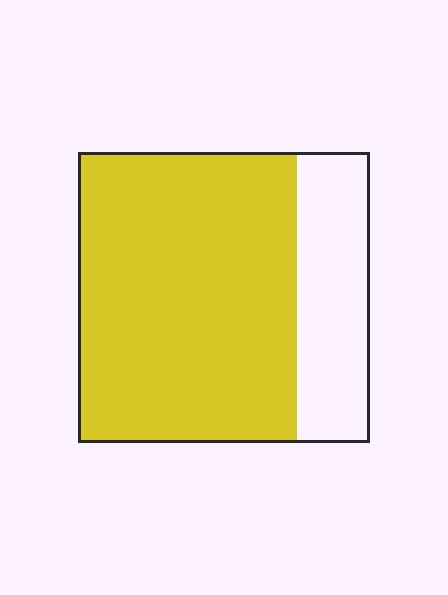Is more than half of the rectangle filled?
Yes.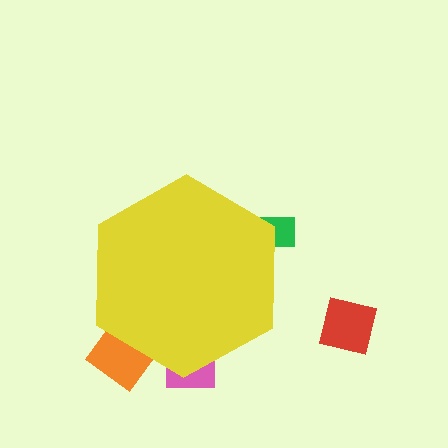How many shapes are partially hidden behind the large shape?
3 shapes are partially hidden.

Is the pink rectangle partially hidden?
Yes, the pink rectangle is partially hidden behind the yellow hexagon.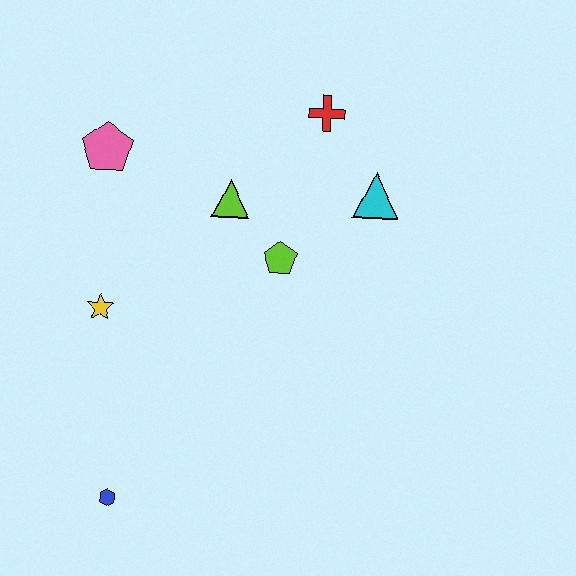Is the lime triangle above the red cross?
No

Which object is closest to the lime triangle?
The lime pentagon is closest to the lime triangle.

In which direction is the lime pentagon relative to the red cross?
The lime pentagon is below the red cross.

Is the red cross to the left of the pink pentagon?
No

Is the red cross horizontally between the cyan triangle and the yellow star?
Yes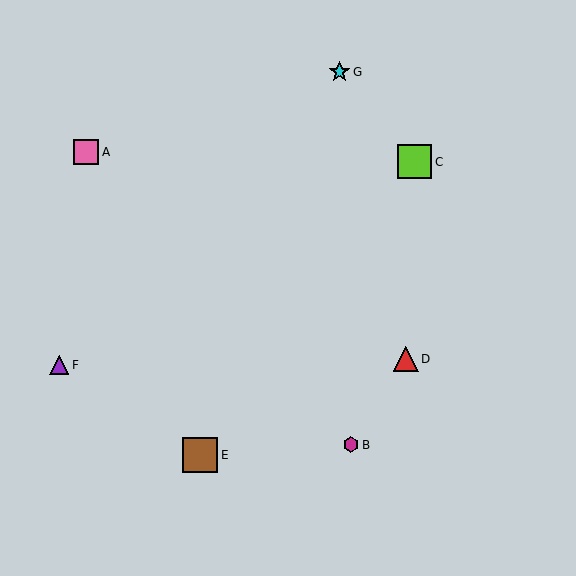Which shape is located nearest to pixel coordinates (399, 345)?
The red triangle (labeled D) at (406, 359) is nearest to that location.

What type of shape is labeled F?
Shape F is a purple triangle.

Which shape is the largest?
The brown square (labeled E) is the largest.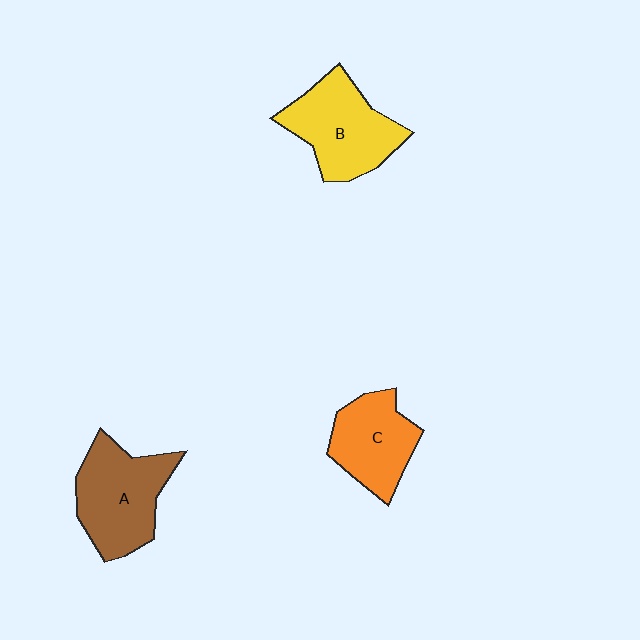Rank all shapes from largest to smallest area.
From largest to smallest: A (brown), B (yellow), C (orange).